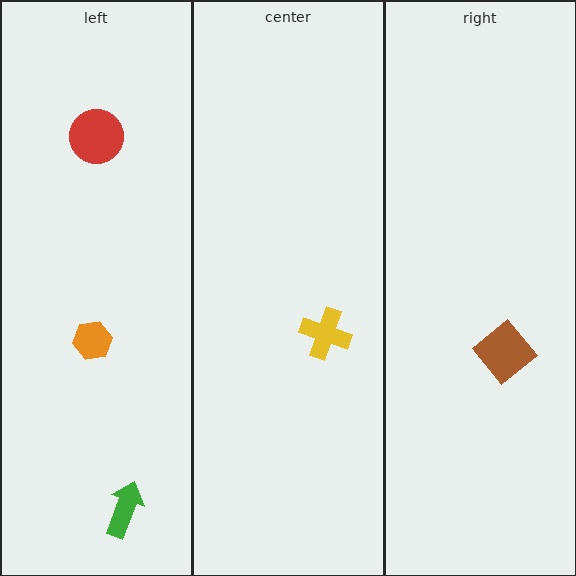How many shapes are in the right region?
1.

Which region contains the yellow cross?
The center region.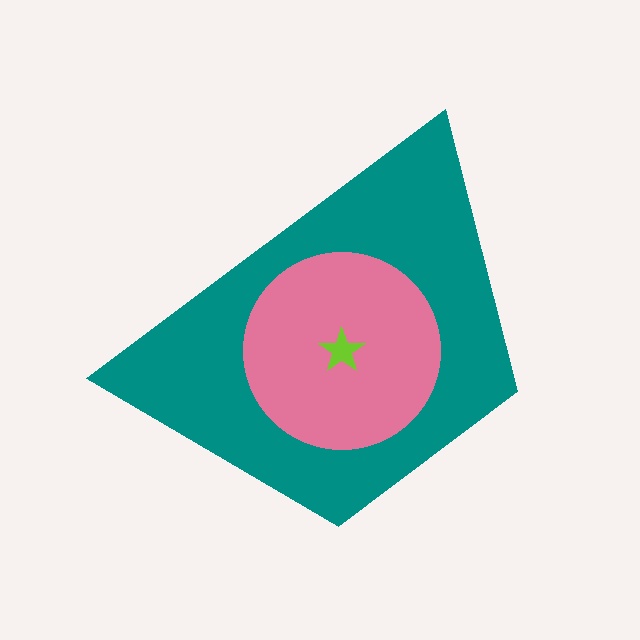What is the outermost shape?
The teal trapezoid.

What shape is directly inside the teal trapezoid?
The pink circle.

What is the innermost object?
The lime star.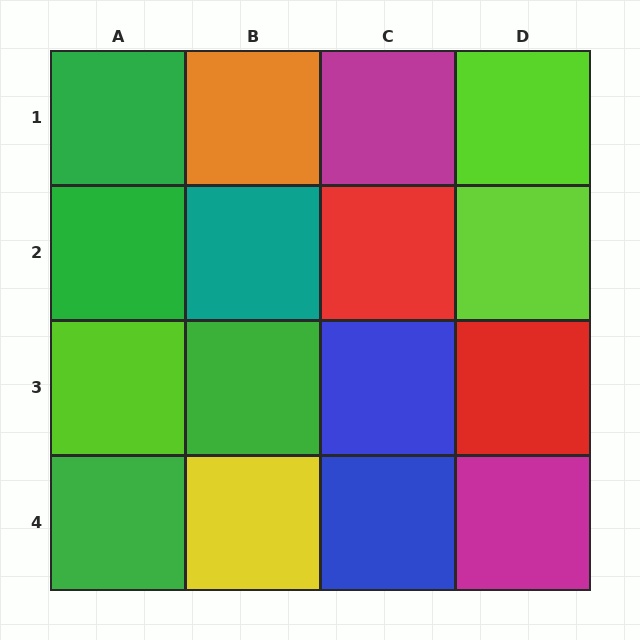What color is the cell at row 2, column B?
Teal.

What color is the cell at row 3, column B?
Green.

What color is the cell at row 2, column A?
Green.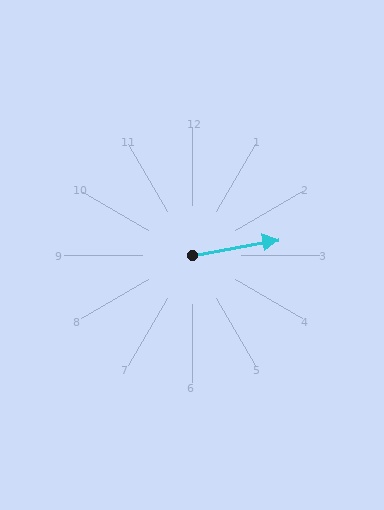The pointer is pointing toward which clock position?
Roughly 3 o'clock.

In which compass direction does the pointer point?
East.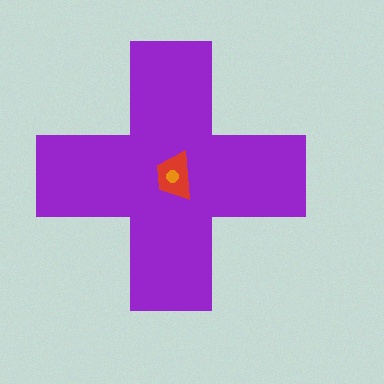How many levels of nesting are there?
3.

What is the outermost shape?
The purple cross.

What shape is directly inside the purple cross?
The red trapezoid.